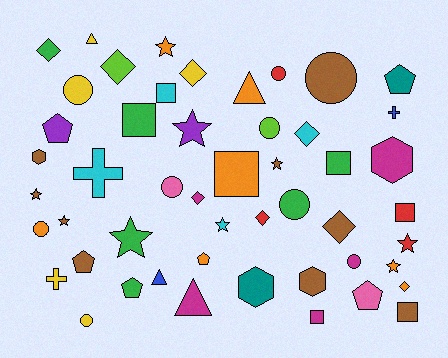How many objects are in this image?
There are 50 objects.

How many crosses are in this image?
There are 3 crosses.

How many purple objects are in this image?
There are 2 purple objects.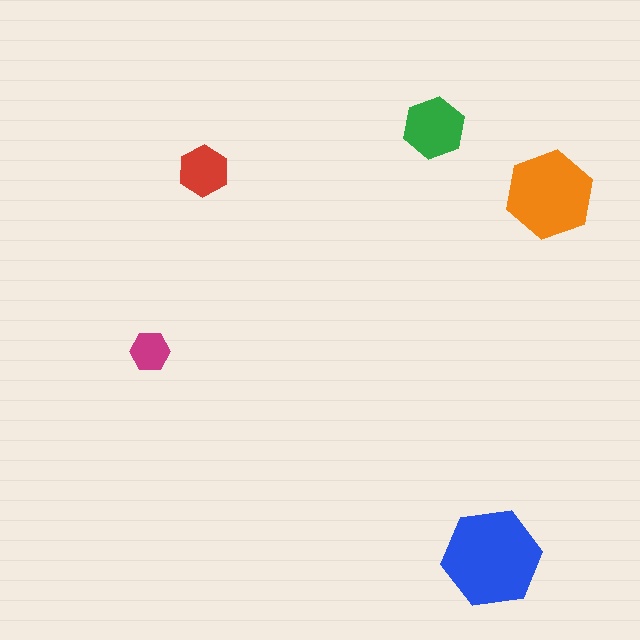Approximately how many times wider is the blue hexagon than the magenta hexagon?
About 2.5 times wider.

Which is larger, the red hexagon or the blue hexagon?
The blue one.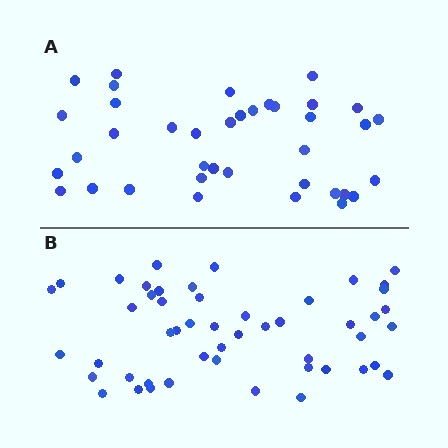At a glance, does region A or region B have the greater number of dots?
Region B (the bottom region) has more dots.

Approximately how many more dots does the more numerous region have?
Region B has roughly 12 or so more dots than region A.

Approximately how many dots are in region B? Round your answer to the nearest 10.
About 50 dots.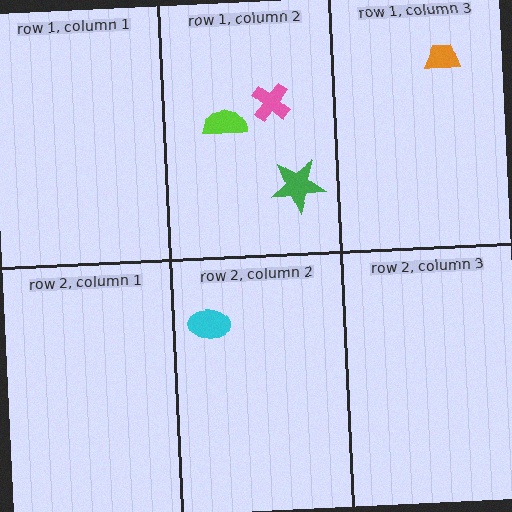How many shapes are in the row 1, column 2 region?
3.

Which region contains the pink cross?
The row 1, column 2 region.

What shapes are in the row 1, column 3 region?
The orange trapezoid.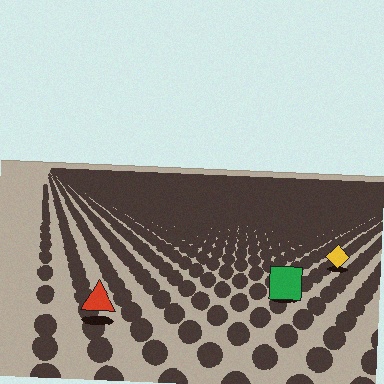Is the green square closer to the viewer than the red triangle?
No. The red triangle is closer — you can tell from the texture gradient: the ground texture is coarser near it.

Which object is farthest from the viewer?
The yellow diamond is farthest from the viewer. It appears smaller and the ground texture around it is denser.